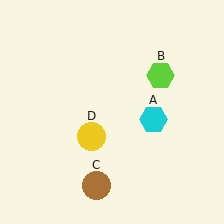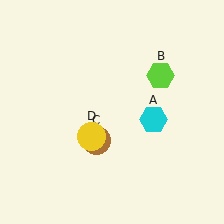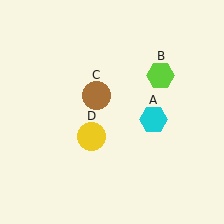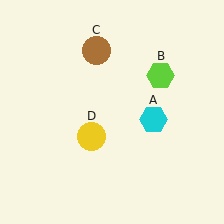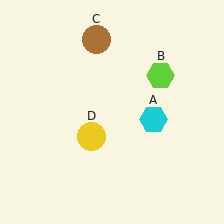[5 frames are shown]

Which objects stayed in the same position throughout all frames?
Cyan hexagon (object A) and lime hexagon (object B) and yellow circle (object D) remained stationary.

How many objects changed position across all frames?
1 object changed position: brown circle (object C).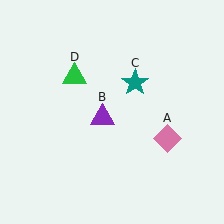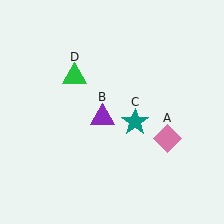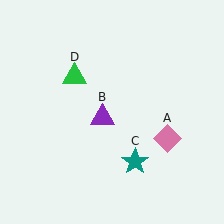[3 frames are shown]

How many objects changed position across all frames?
1 object changed position: teal star (object C).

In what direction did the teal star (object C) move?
The teal star (object C) moved down.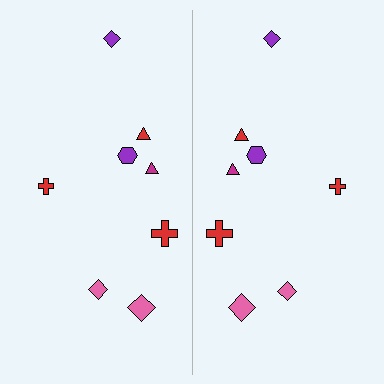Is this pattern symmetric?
Yes, this pattern has bilateral (reflection) symmetry.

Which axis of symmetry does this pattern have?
The pattern has a vertical axis of symmetry running through the center of the image.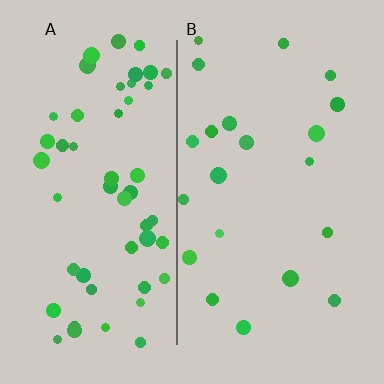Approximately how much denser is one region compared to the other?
Approximately 2.5× — region A over region B.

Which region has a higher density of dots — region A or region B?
A (the left).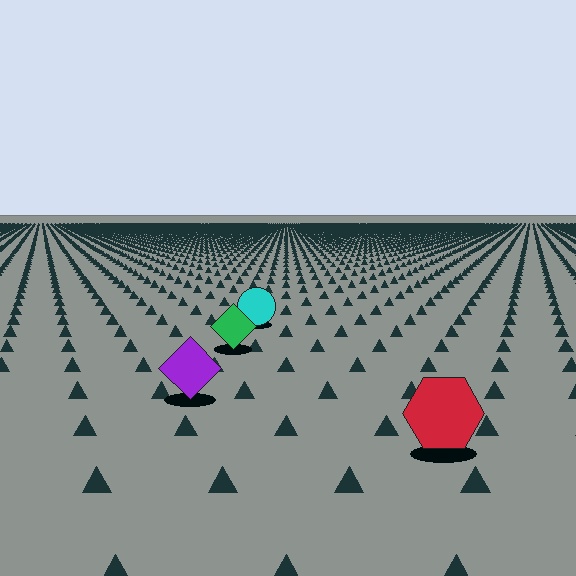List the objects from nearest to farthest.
From nearest to farthest: the red hexagon, the purple diamond, the green diamond, the cyan circle.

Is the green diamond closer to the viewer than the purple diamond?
No. The purple diamond is closer — you can tell from the texture gradient: the ground texture is coarser near it.